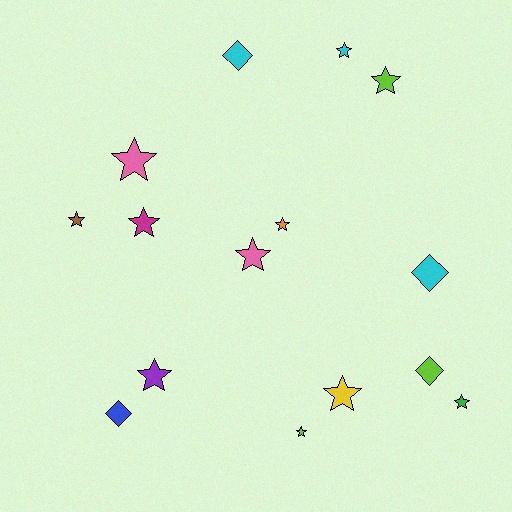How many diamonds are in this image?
There are 4 diamonds.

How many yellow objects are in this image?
There is 1 yellow object.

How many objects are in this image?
There are 15 objects.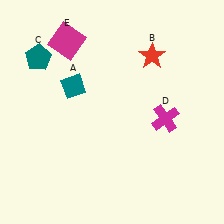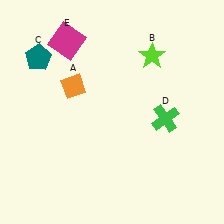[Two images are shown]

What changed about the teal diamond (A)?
In Image 1, A is teal. In Image 2, it changed to orange.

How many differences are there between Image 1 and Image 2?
There are 3 differences between the two images.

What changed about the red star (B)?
In Image 1, B is red. In Image 2, it changed to lime.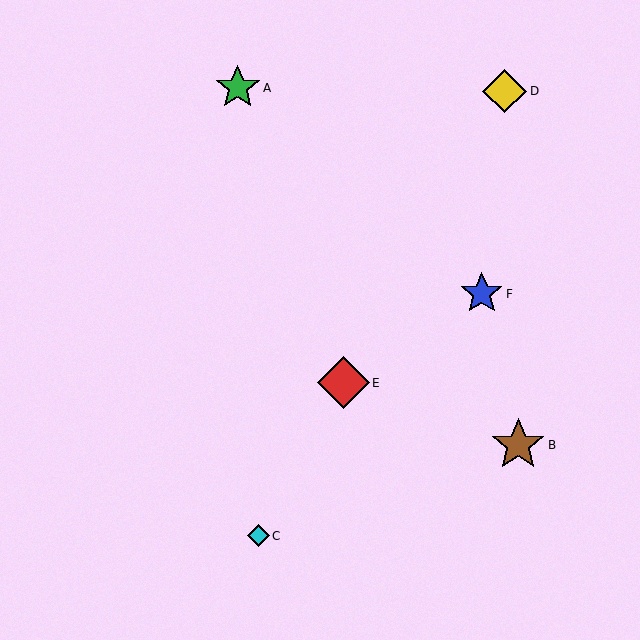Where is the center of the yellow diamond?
The center of the yellow diamond is at (505, 91).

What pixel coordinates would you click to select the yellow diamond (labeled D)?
Click at (505, 91) to select the yellow diamond D.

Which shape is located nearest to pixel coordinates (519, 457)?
The brown star (labeled B) at (518, 445) is nearest to that location.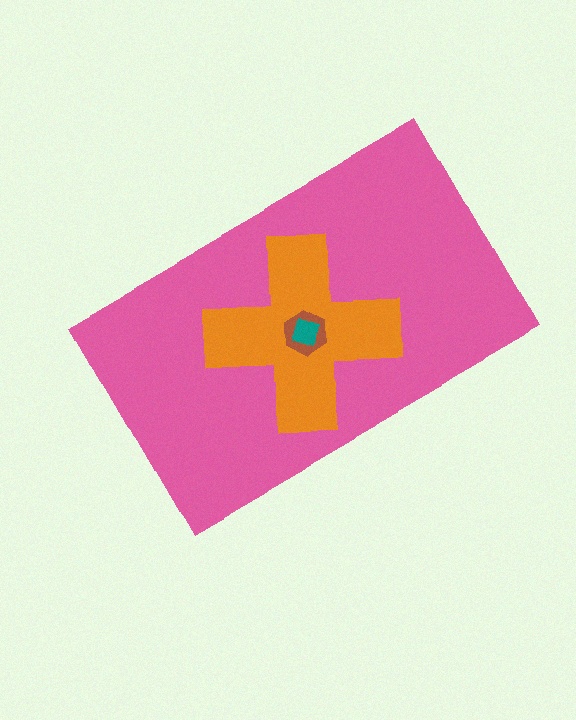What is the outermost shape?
The pink rectangle.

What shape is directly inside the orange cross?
The brown hexagon.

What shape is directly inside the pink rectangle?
The orange cross.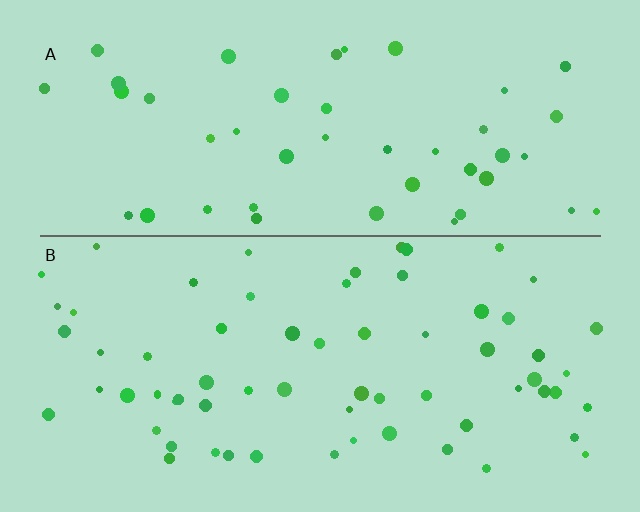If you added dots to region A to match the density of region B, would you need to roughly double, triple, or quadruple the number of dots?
Approximately double.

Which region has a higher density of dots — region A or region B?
B (the bottom).